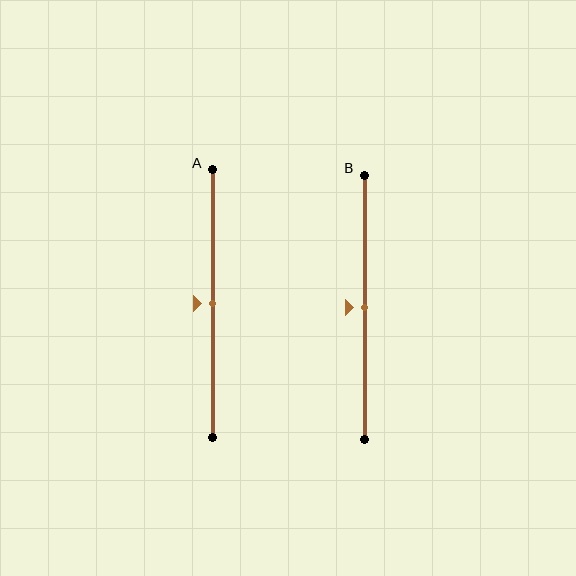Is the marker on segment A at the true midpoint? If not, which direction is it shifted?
Yes, the marker on segment A is at the true midpoint.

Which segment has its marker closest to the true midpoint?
Segment A has its marker closest to the true midpoint.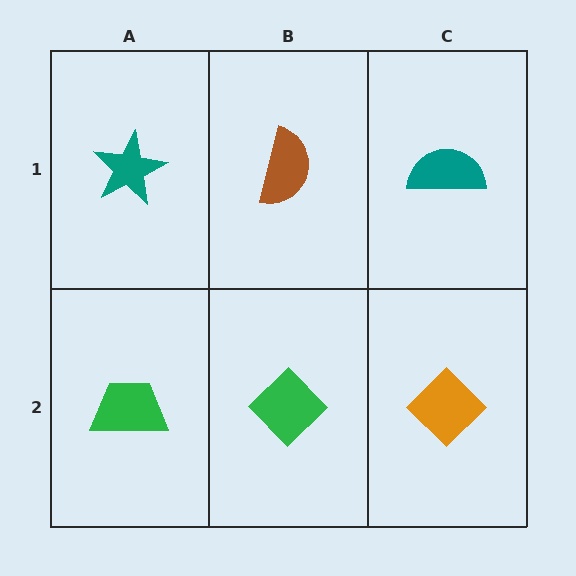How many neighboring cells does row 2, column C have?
2.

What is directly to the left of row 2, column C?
A green diamond.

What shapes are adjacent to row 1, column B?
A green diamond (row 2, column B), a teal star (row 1, column A), a teal semicircle (row 1, column C).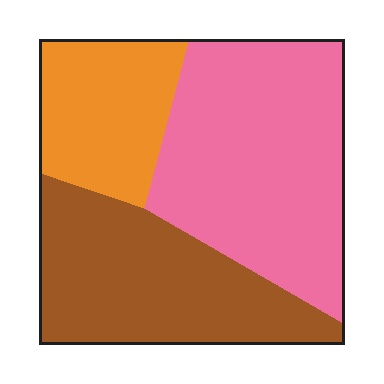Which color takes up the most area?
Pink, at roughly 45%.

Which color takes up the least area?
Orange, at roughly 20%.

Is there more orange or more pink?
Pink.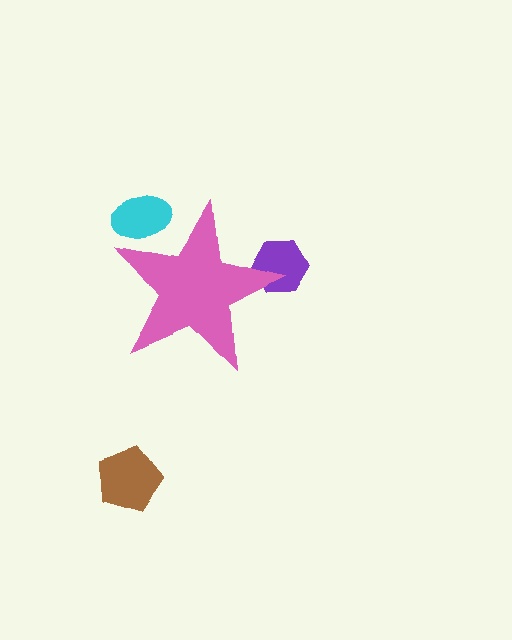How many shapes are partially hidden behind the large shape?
2 shapes are partially hidden.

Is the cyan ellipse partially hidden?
Yes, the cyan ellipse is partially hidden behind the pink star.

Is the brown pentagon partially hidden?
No, the brown pentagon is fully visible.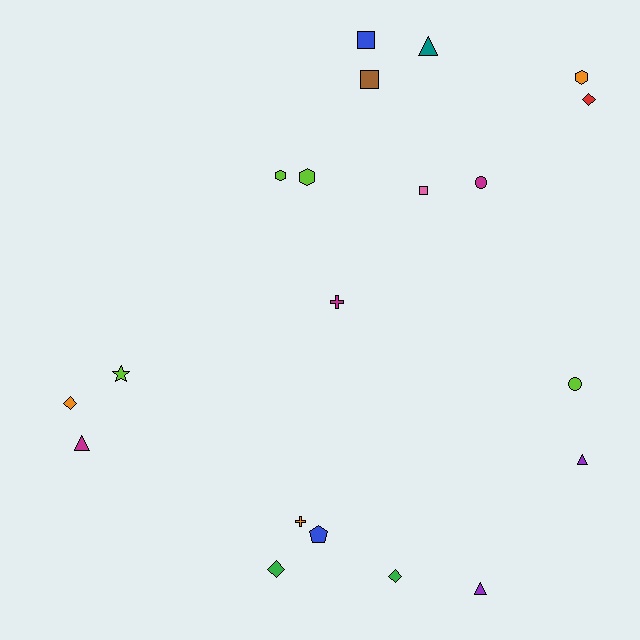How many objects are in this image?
There are 20 objects.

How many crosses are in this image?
There are 2 crosses.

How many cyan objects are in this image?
There are no cyan objects.